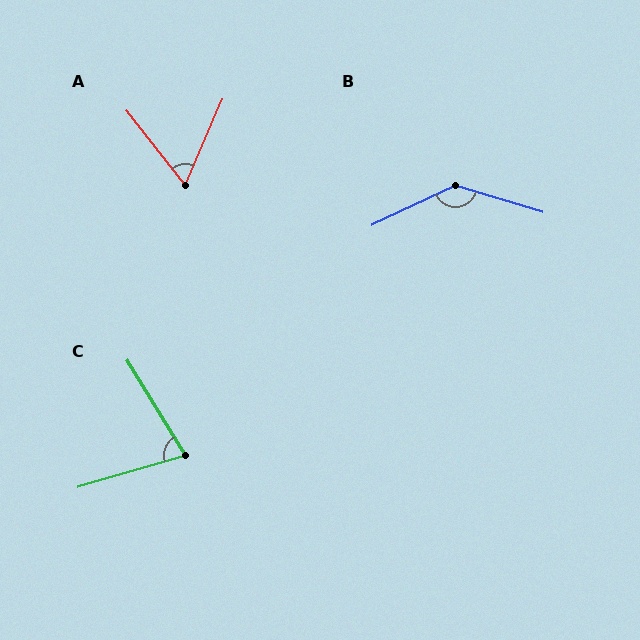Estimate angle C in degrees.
Approximately 75 degrees.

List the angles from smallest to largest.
A (61°), C (75°), B (138°).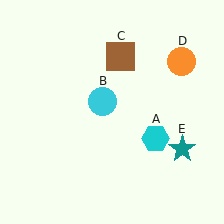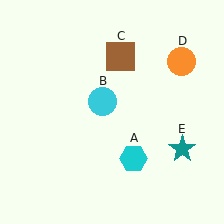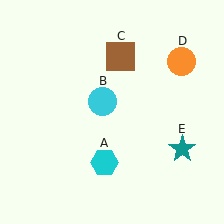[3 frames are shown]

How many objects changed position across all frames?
1 object changed position: cyan hexagon (object A).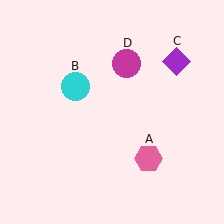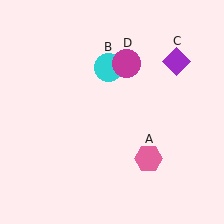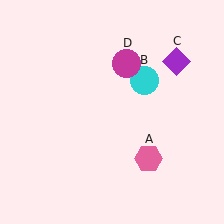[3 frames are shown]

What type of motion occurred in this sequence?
The cyan circle (object B) rotated clockwise around the center of the scene.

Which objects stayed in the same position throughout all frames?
Pink hexagon (object A) and purple diamond (object C) and magenta circle (object D) remained stationary.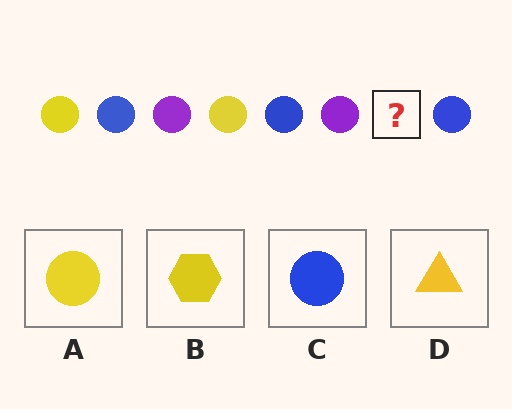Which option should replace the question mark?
Option A.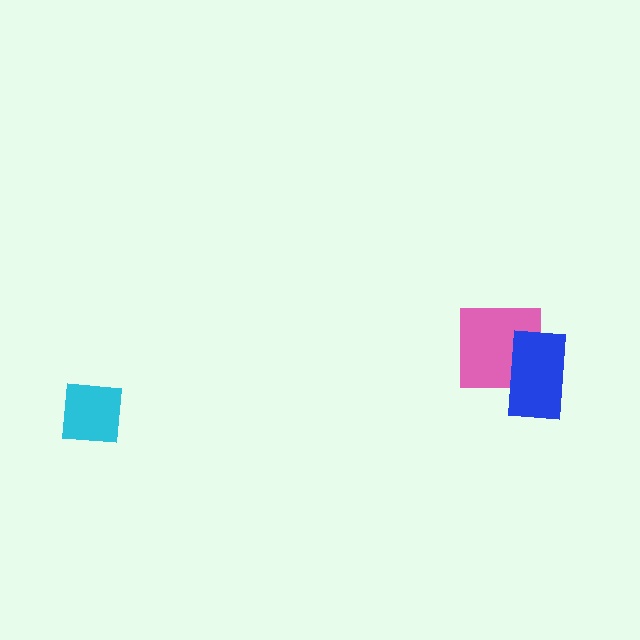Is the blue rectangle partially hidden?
No, no other shape covers it.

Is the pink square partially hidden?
Yes, it is partially covered by another shape.